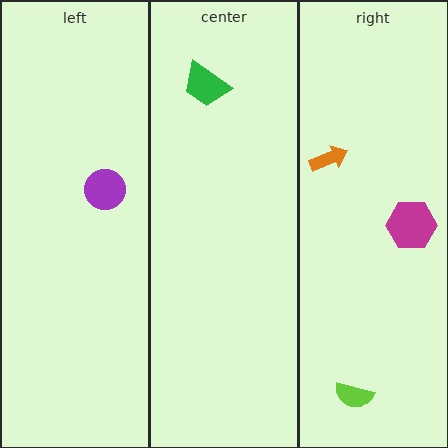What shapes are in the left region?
The purple circle.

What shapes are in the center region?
The green trapezoid.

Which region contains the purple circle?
The left region.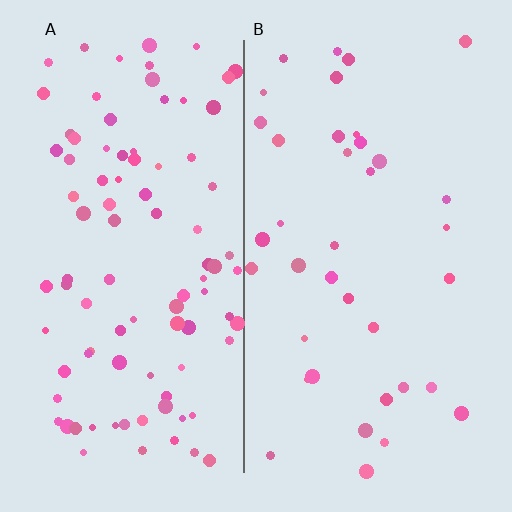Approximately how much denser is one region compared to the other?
Approximately 2.5× — region A over region B.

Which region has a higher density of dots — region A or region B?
A (the left).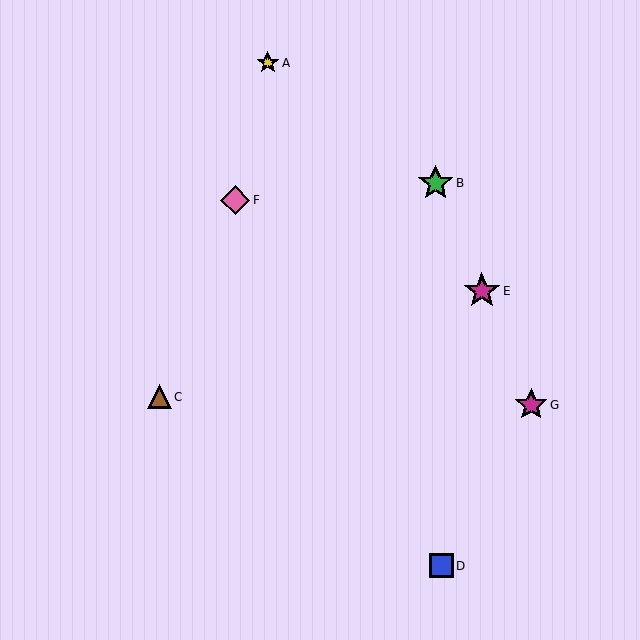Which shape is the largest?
The magenta star (labeled E) is the largest.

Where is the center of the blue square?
The center of the blue square is at (441, 566).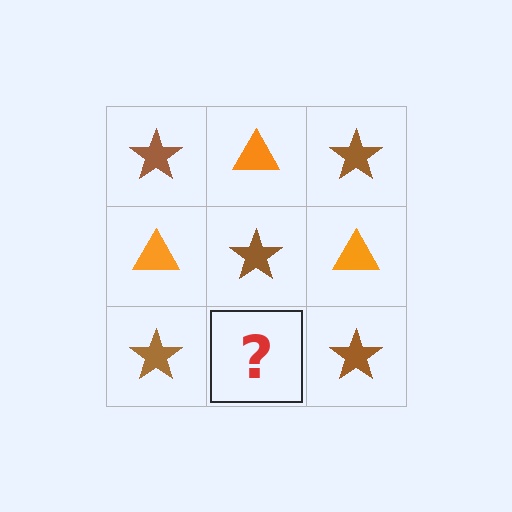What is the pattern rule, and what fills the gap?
The rule is that it alternates brown star and orange triangle in a checkerboard pattern. The gap should be filled with an orange triangle.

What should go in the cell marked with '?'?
The missing cell should contain an orange triangle.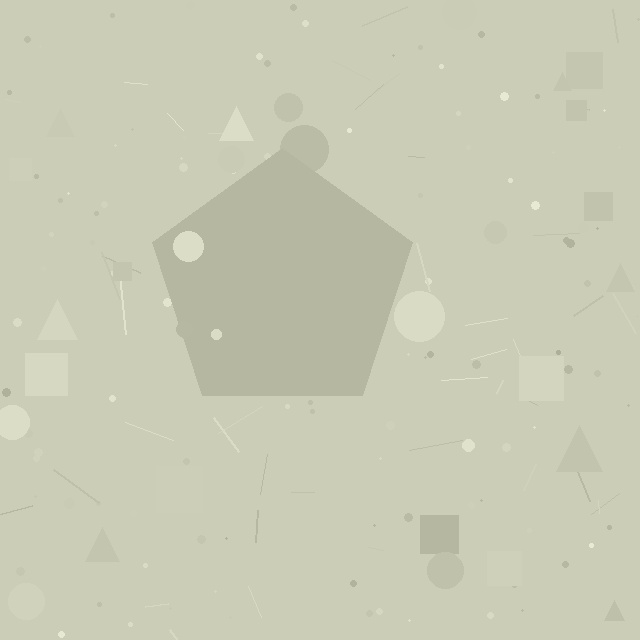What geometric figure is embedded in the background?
A pentagon is embedded in the background.